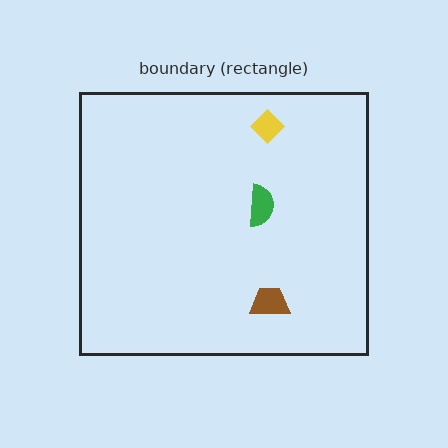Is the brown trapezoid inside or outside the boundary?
Inside.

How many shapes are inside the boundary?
3 inside, 0 outside.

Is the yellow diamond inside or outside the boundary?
Inside.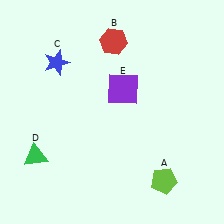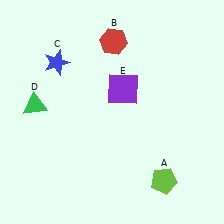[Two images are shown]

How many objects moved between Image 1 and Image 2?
1 object moved between the two images.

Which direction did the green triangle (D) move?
The green triangle (D) moved up.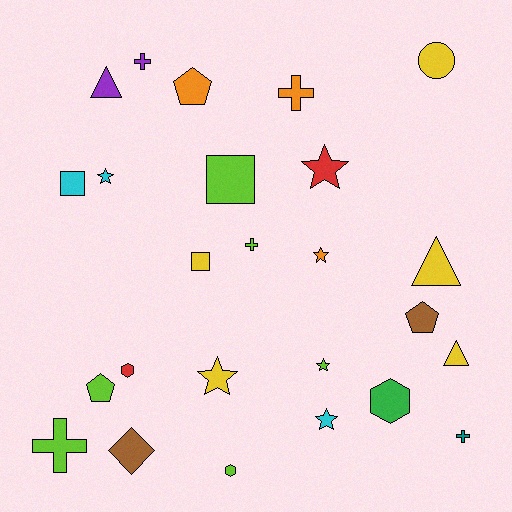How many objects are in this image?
There are 25 objects.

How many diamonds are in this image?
There is 1 diamond.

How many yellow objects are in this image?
There are 5 yellow objects.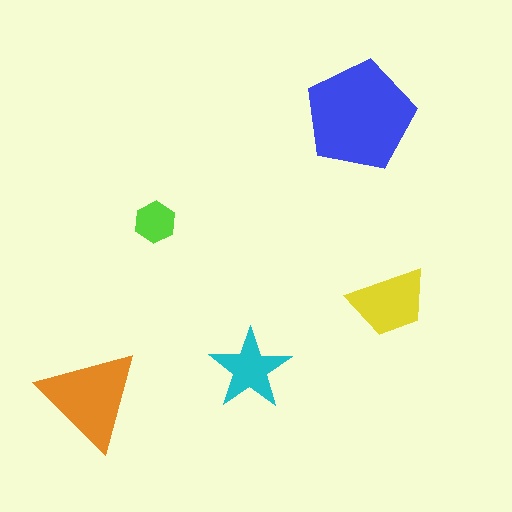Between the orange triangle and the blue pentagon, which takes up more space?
The blue pentagon.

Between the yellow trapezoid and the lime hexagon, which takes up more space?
The yellow trapezoid.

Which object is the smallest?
The lime hexagon.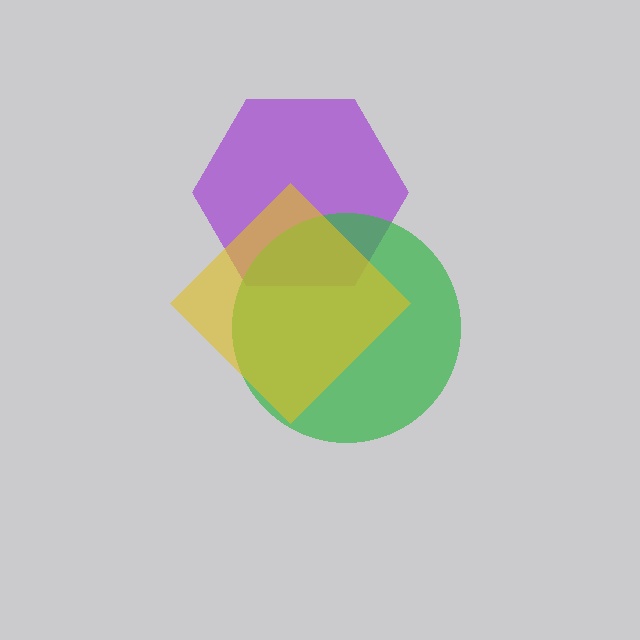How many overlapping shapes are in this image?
There are 3 overlapping shapes in the image.